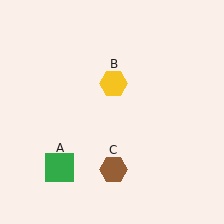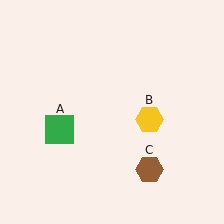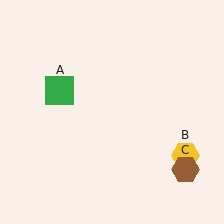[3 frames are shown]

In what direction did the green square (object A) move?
The green square (object A) moved up.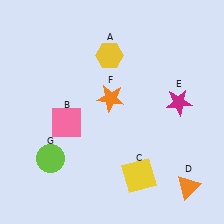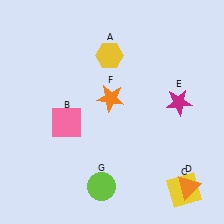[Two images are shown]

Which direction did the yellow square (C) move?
The yellow square (C) moved right.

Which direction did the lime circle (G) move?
The lime circle (G) moved right.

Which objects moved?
The objects that moved are: the yellow square (C), the lime circle (G).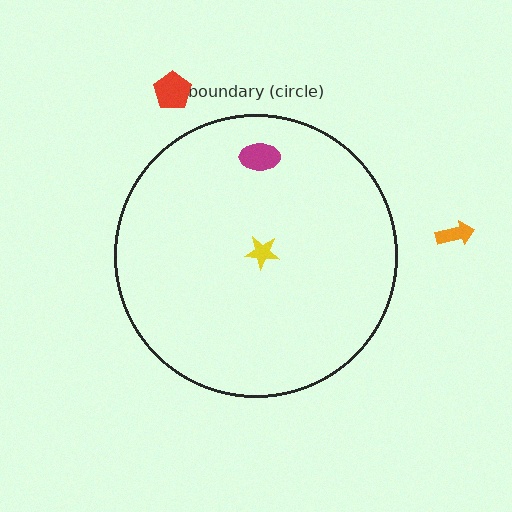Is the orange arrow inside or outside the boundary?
Outside.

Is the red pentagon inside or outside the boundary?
Outside.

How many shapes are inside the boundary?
2 inside, 2 outside.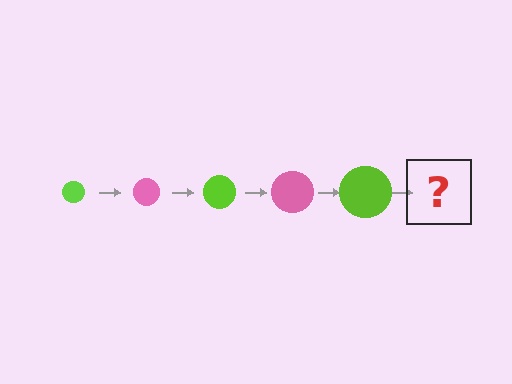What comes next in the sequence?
The next element should be a pink circle, larger than the previous one.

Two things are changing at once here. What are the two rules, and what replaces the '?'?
The two rules are that the circle grows larger each step and the color cycles through lime and pink. The '?' should be a pink circle, larger than the previous one.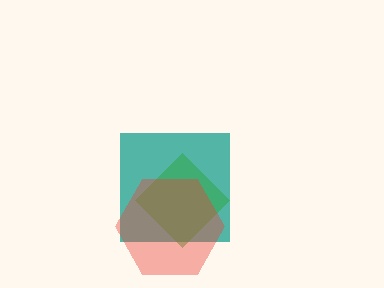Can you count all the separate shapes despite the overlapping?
Yes, there are 3 separate shapes.